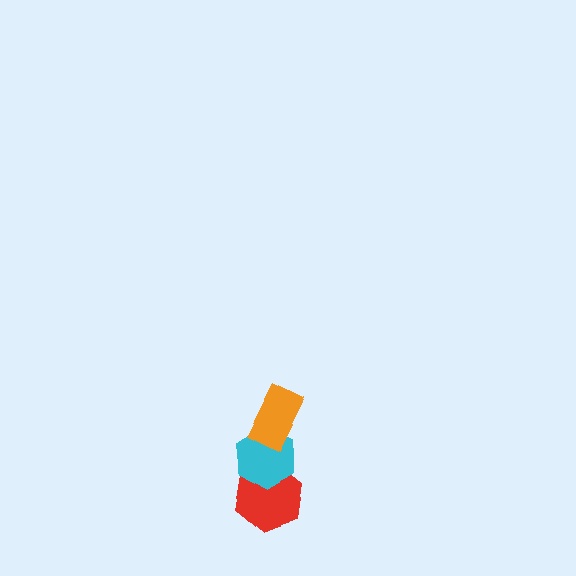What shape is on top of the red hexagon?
The cyan hexagon is on top of the red hexagon.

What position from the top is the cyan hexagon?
The cyan hexagon is 2nd from the top.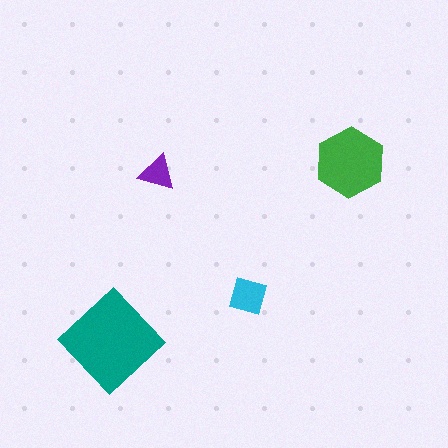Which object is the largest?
The teal diamond.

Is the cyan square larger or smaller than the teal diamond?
Smaller.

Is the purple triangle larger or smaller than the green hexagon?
Smaller.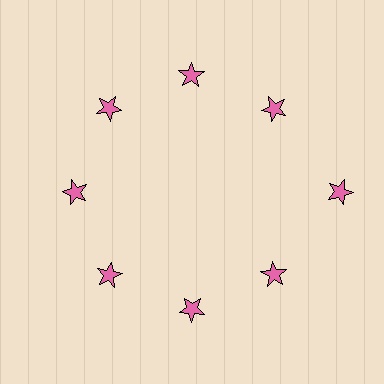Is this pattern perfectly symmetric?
No. The 8 pink stars are arranged in a ring, but one element near the 3 o'clock position is pushed outward from the center, breaking the 8-fold rotational symmetry.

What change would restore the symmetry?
The symmetry would be restored by moving it inward, back onto the ring so that all 8 stars sit at equal angles and equal distance from the center.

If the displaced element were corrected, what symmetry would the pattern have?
It would have 8-fold rotational symmetry — the pattern would map onto itself every 45 degrees.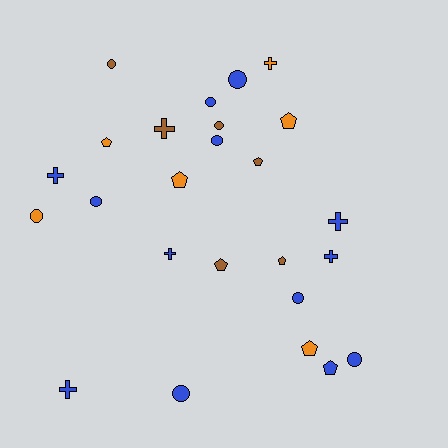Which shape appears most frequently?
Circle, with 10 objects.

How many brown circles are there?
There are 2 brown circles.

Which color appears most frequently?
Blue, with 13 objects.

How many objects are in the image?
There are 25 objects.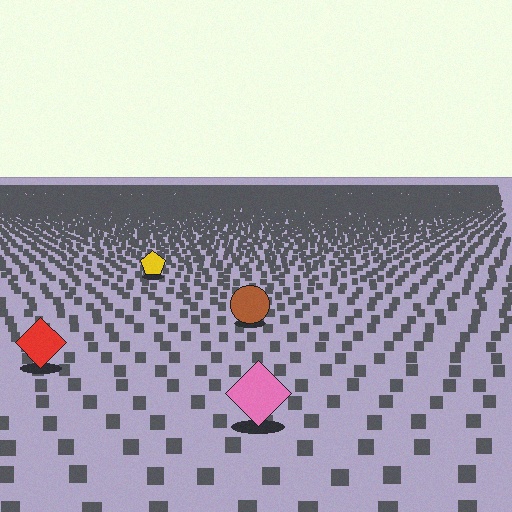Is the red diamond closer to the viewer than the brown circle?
Yes. The red diamond is closer — you can tell from the texture gradient: the ground texture is coarser near it.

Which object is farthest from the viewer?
The yellow pentagon is farthest from the viewer. It appears smaller and the ground texture around it is denser.